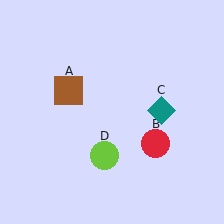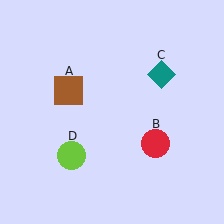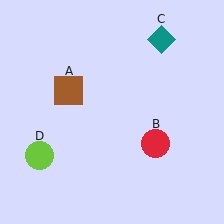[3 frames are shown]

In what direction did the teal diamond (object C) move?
The teal diamond (object C) moved up.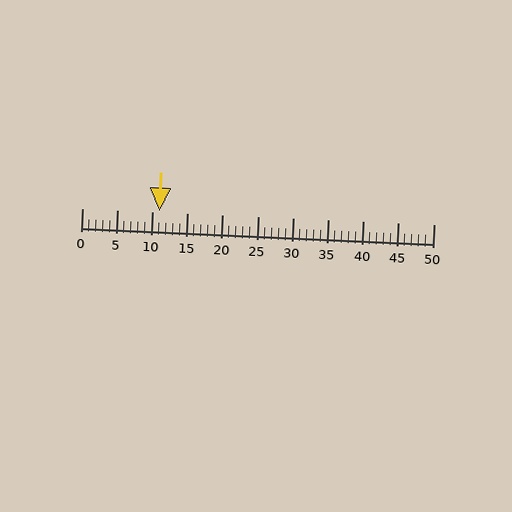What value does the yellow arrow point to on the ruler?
The yellow arrow points to approximately 11.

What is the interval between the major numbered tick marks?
The major tick marks are spaced 5 units apart.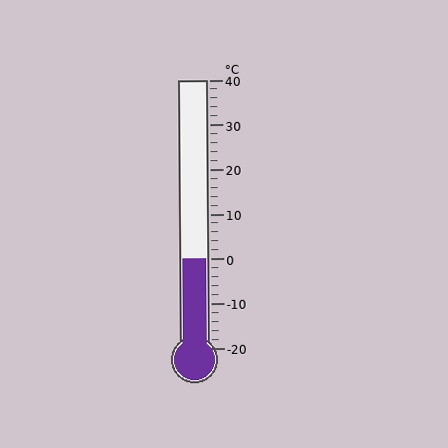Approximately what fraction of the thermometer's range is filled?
The thermometer is filled to approximately 35% of its range.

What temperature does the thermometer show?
The thermometer shows approximately 0°C.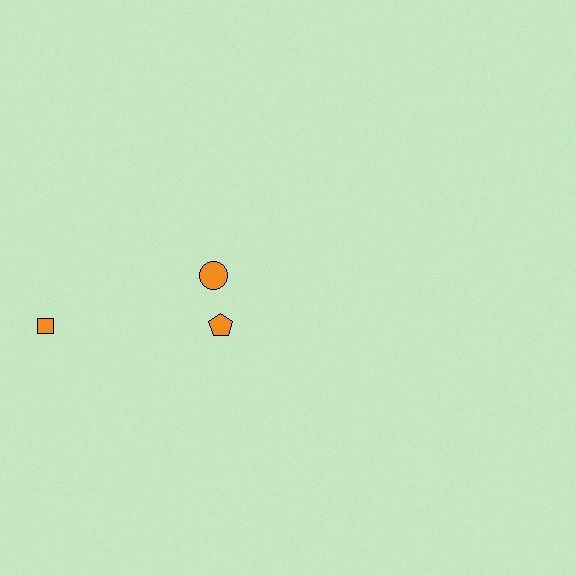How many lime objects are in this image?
There are no lime objects.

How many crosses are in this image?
There are no crosses.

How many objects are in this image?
There are 3 objects.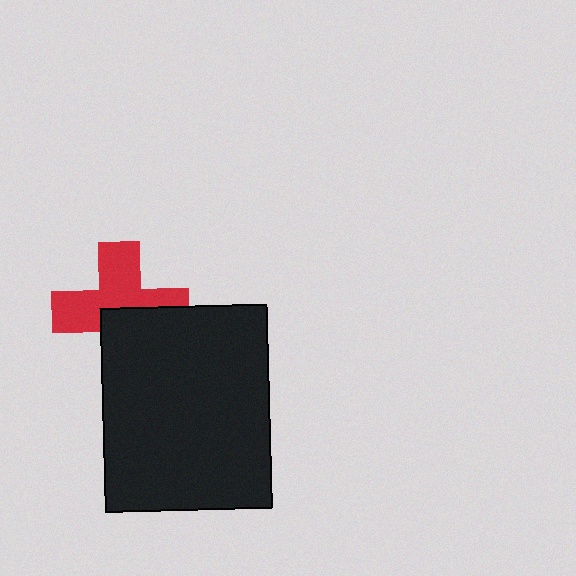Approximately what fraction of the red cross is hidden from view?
Roughly 42% of the red cross is hidden behind the black rectangle.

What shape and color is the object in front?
The object in front is a black rectangle.